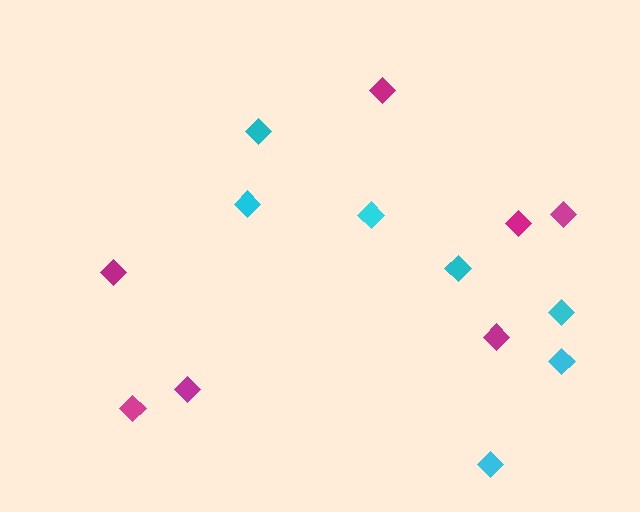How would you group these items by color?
There are 2 groups: one group of magenta diamonds (7) and one group of cyan diamonds (7).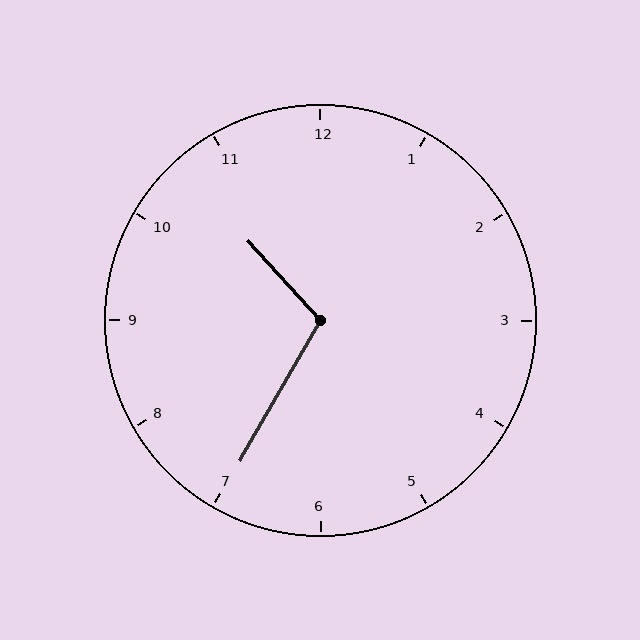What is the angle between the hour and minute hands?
Approximately 108 degrees.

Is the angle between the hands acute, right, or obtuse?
It is obtuse.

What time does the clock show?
10:35.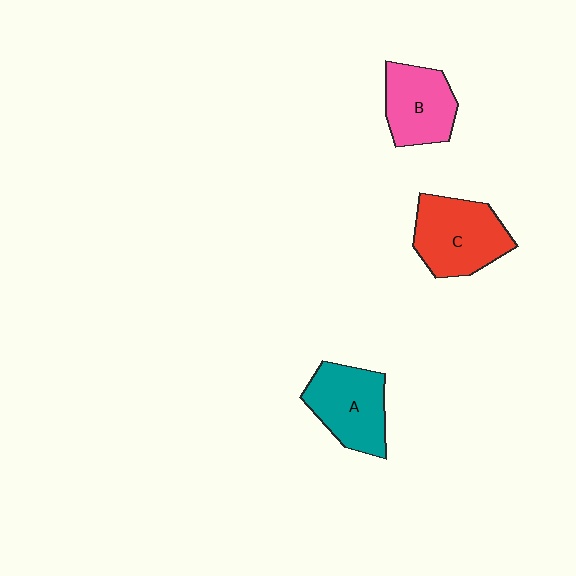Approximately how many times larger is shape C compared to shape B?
Approximately 1.2 times.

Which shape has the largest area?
Shape C (red).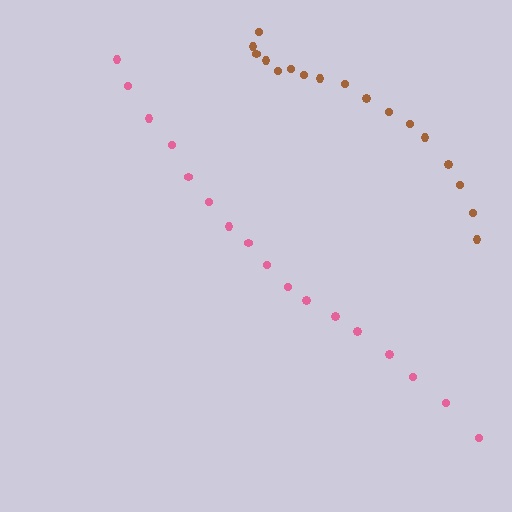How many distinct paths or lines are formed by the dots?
There are 2 distinct paths.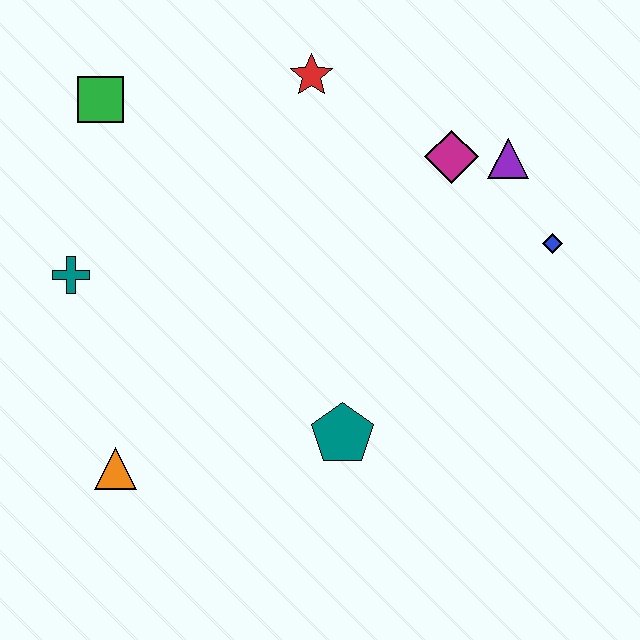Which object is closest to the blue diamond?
The purple triangle is closest to the blue diamond.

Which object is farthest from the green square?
The blue diamond is farthest from the green square.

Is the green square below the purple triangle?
No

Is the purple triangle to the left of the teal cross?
No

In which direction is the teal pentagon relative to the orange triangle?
The teal pentagon is to the right of the orange triangle.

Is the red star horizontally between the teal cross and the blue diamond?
Yes